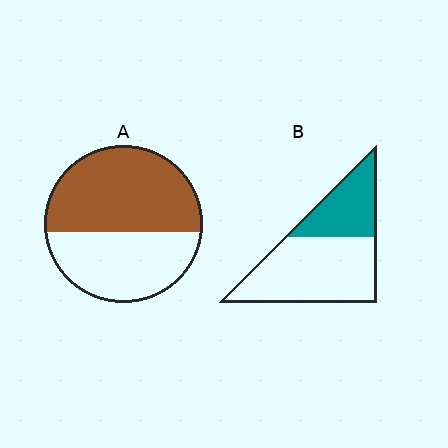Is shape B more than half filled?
No.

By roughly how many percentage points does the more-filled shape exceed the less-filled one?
By roughly 20 percentage points (A over B).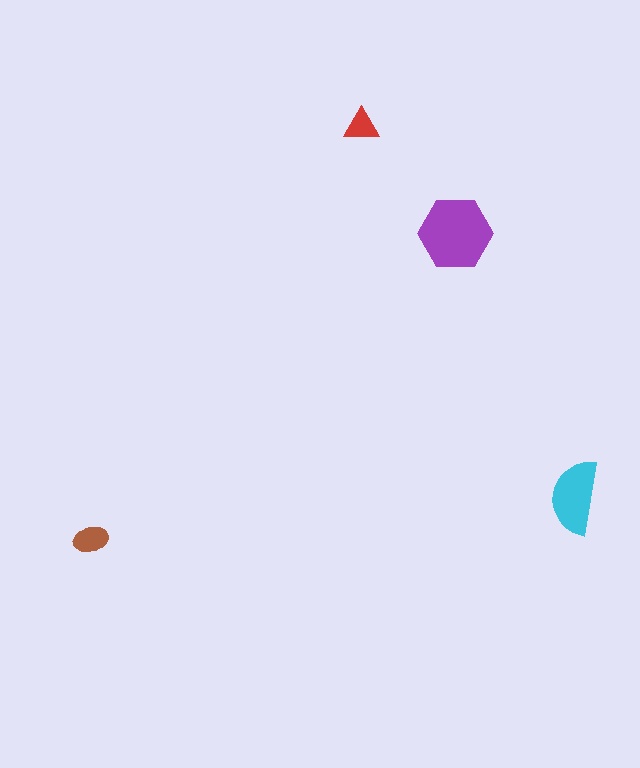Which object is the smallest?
The red triangle.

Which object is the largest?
The purple hexagon.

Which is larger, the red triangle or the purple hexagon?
The purple hexagon.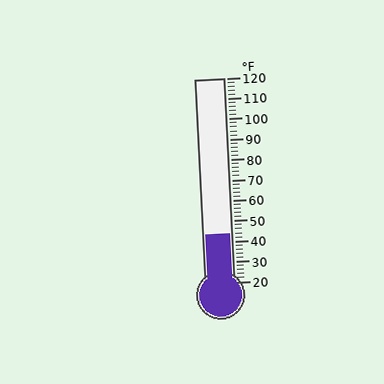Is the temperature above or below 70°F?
The temperature is below 70°F.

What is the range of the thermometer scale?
The thermometer scale ranges from 20°F to 120°F.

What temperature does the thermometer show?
The thermometer shows approximately 44°F.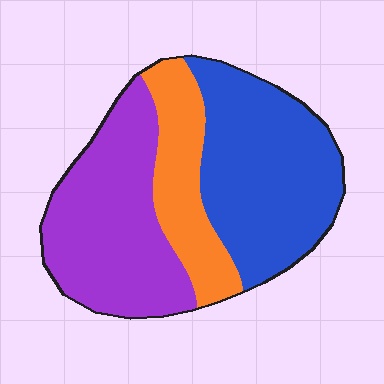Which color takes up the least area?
Orange, at roughly 20%.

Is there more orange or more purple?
Purple.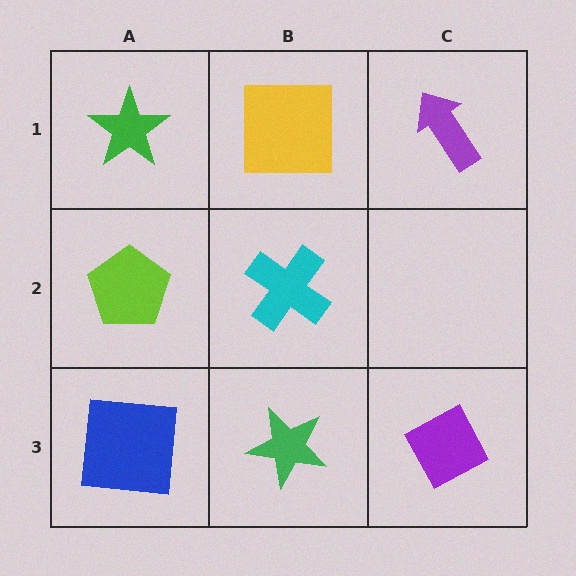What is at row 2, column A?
A lime pentagon.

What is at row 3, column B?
A green star.